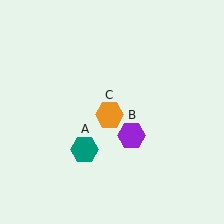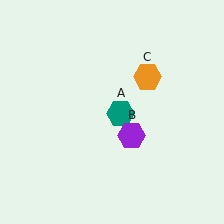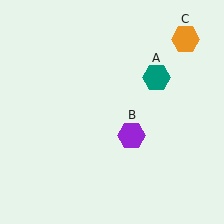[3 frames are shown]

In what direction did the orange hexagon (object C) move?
The orange hexagon (object C) moved up and to the right.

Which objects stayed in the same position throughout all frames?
Purple hexagon (object B) remained stationary.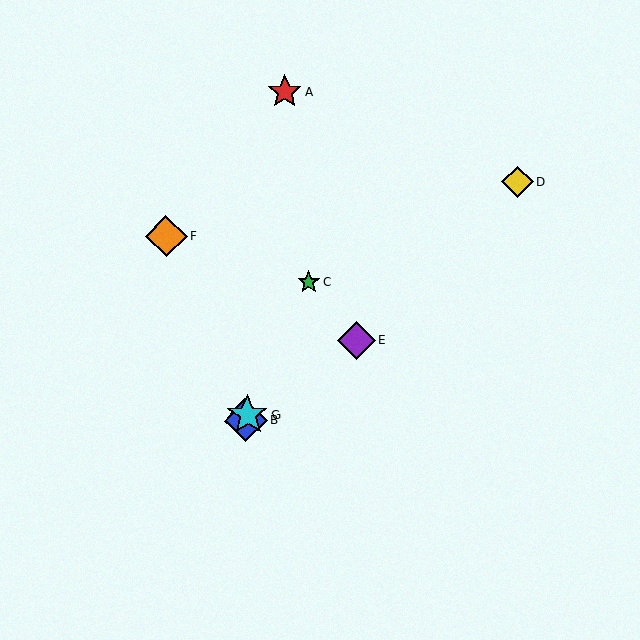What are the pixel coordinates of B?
Object B is at (245, 420).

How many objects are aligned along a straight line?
3 objects (B, C, G) are aligned along a straight line.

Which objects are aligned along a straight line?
Objects B, C, G are aligned along a straight line.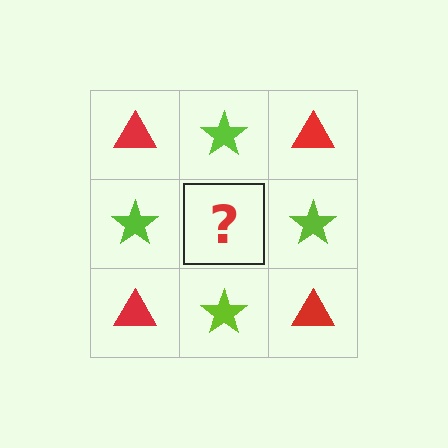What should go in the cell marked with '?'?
The missing cell should contain a red triangle.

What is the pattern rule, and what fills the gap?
The rule is that it alternates red triangle and lime star in a checkerboard pattern. The gap should be filled with a red triangle.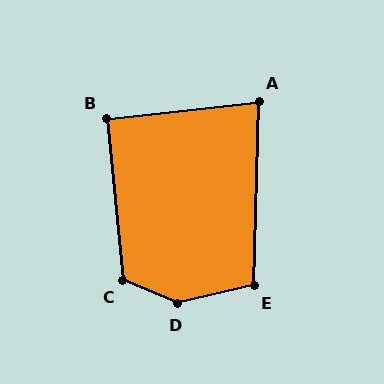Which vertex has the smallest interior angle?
A, at approximately 82 degrees.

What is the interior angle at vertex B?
Approximately 91 degrees (approximately right).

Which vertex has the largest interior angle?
D, at approximately 144 degrees.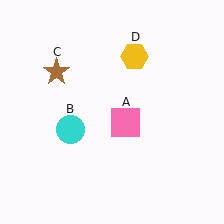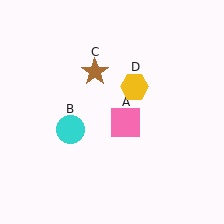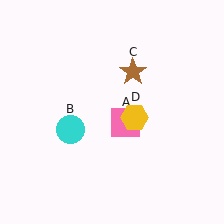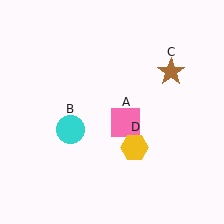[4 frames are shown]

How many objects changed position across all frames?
2 objects changed position: brown star (object C), yellow hexagon (object D).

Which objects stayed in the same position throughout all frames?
Pink square (object A) and cyan circle (object B) remained stationary.